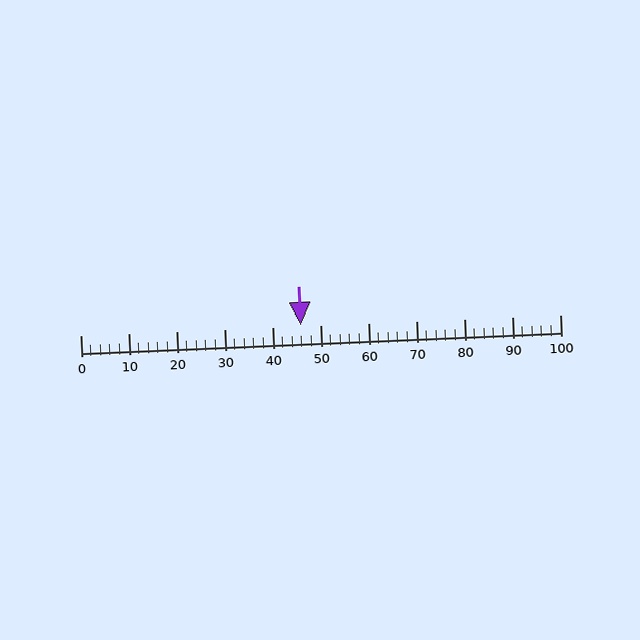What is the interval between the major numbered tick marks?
The major tick marks are spaced 10 units apart.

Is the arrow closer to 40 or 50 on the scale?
The arrow is closer to 50.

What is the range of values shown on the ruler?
The ruler shows values from 0 to 100.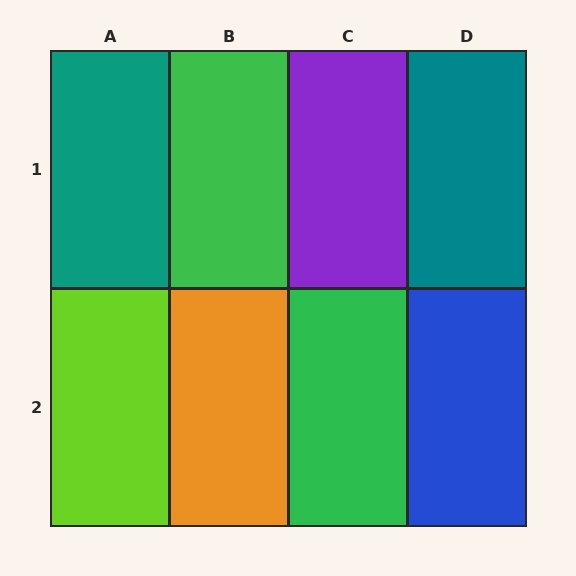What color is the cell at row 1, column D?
Teal.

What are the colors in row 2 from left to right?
Lime, orange, green, blue.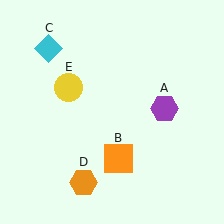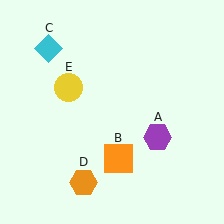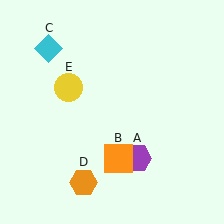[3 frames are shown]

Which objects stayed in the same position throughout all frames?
Orange square (object B) and cyan diamond (object C) and orange hexagon (object D) and yellow circle (object E) remained stationary.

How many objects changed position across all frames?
1 object changed position: purple hexagon (object A).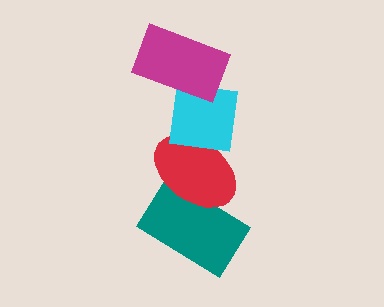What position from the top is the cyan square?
The cyan square is 2nd from the top.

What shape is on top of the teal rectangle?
The red ellipse is on top of the teal rectangle.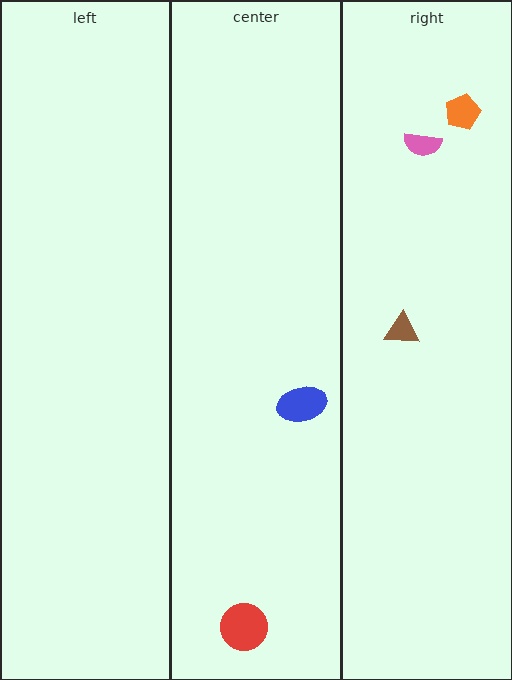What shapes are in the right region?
The brown triangle, the pink semicircle, the orange pentagon.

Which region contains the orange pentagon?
The right region.